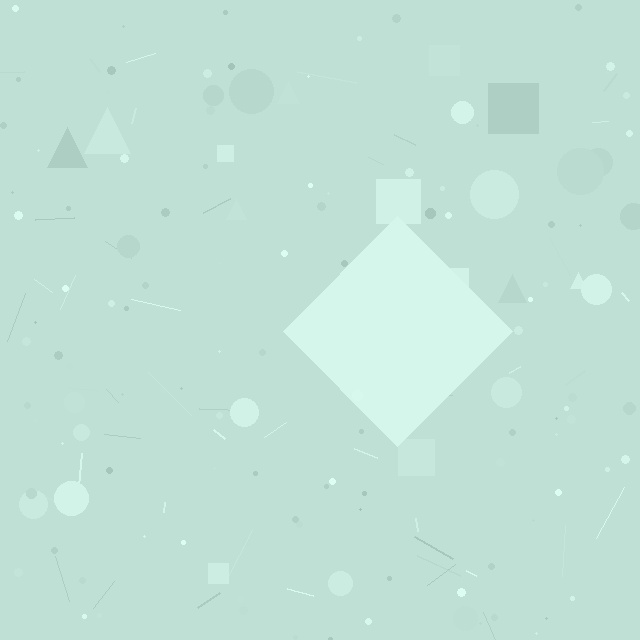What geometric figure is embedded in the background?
A diamond is embedded in the background.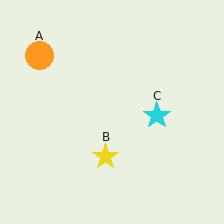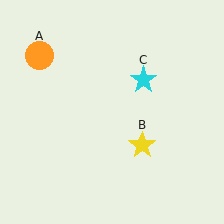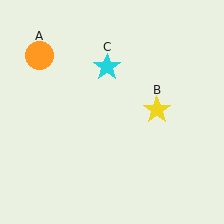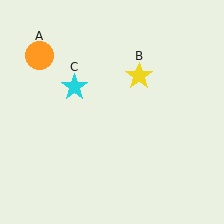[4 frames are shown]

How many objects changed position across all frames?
2 objects changed position: yellow star (object B), cyan star (object C).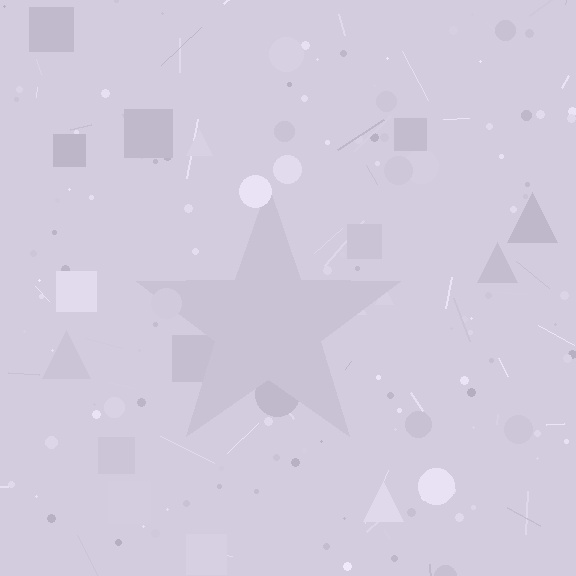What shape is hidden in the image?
A star is hidden in the image.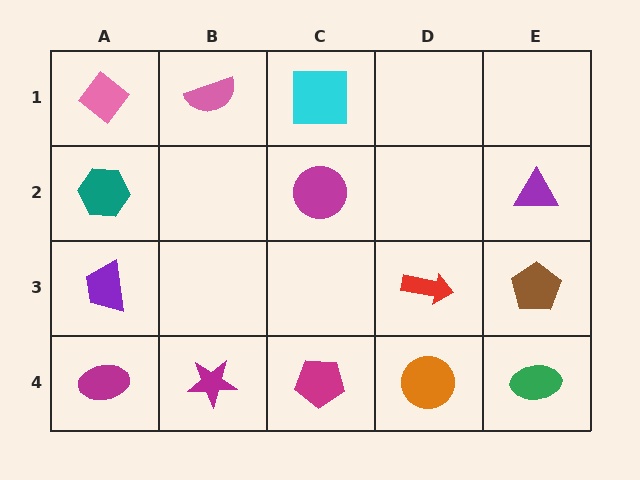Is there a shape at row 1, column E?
No, that cell is empty.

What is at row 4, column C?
A magenta pentagon.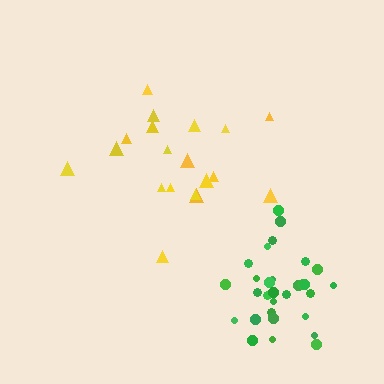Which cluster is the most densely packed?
Green.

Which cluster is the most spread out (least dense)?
Yellow.